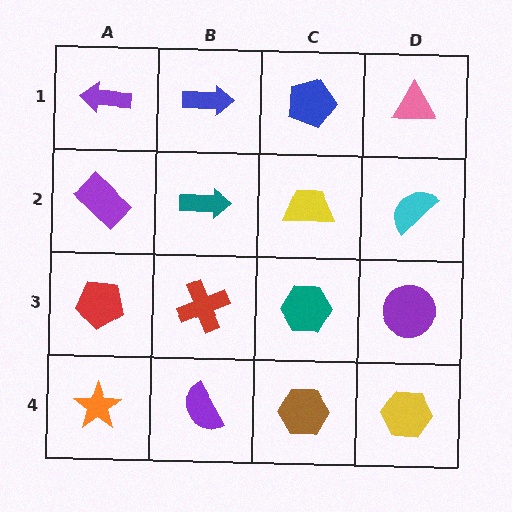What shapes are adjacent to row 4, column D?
A purple circle (row 3, column D), a brown hexagon (row 4, column C).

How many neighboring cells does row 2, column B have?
4.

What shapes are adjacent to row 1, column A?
A purple rectangle (row 2, column A), a blue arrow (row 1, column B).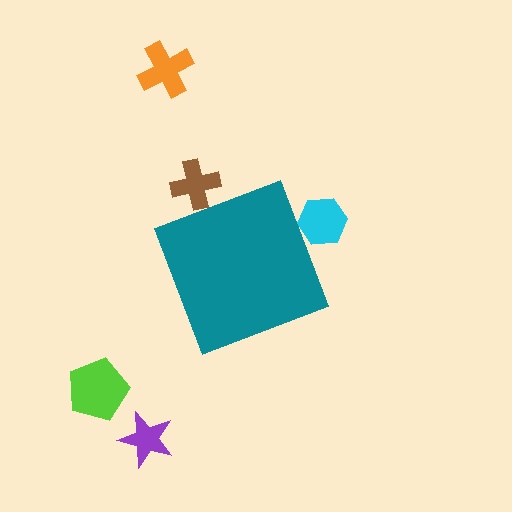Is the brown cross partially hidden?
Yes, the brown cross is partially hidden behind the teal diamond.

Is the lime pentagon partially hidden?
No, the lime pentagon is fully visible.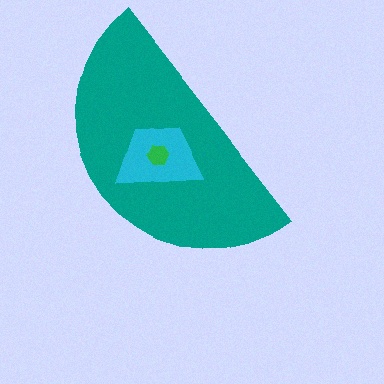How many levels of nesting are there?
3.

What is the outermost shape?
The teal semicircle.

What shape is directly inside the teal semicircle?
The cyan trapezoid.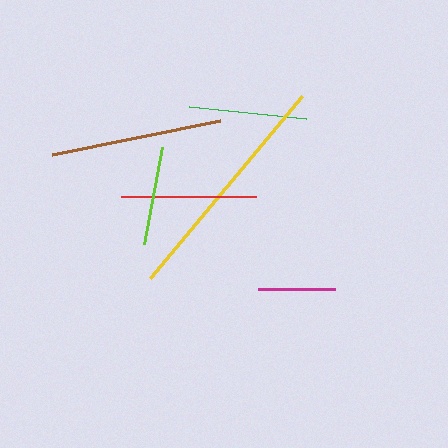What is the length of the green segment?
The green segment is approximately 118 pixels long.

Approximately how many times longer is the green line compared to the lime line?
The green line is approximately 1.2 times the length of the lime line.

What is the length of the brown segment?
The brown segment is approximately 172 pixels long.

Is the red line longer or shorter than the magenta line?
The red line is longer than the magenta line.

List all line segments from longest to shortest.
From longest to shortest: yellow, brown, red, green, lime, magenta.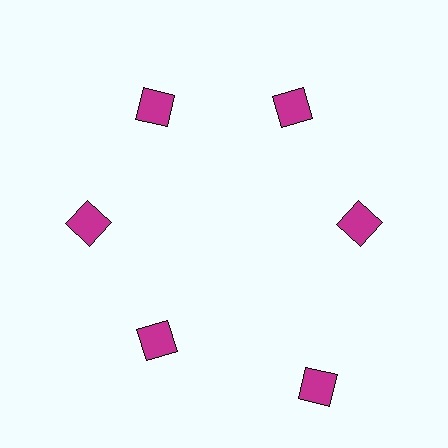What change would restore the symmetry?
The symmetry would be restored by moving it inward, back onto the ring so that all 6 squares sit at equal angles and equal distance from the center.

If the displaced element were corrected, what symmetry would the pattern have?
It would have 6-fold rotational symmetry — the pattern would map onto itself every 60 degrees.